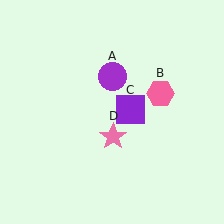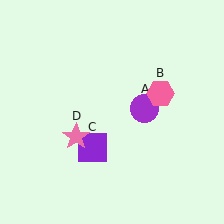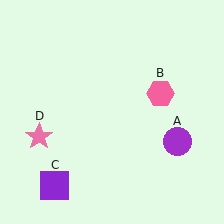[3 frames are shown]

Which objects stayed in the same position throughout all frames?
Pink hexagon (object B) remained stationary.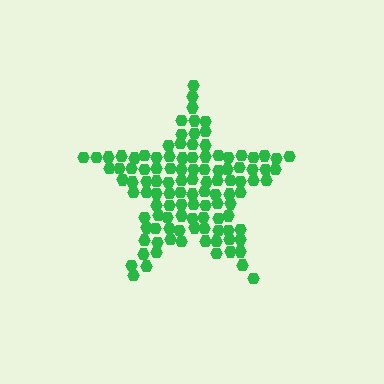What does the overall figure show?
The overall figure shows a star.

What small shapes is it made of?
It is made of small hexagons.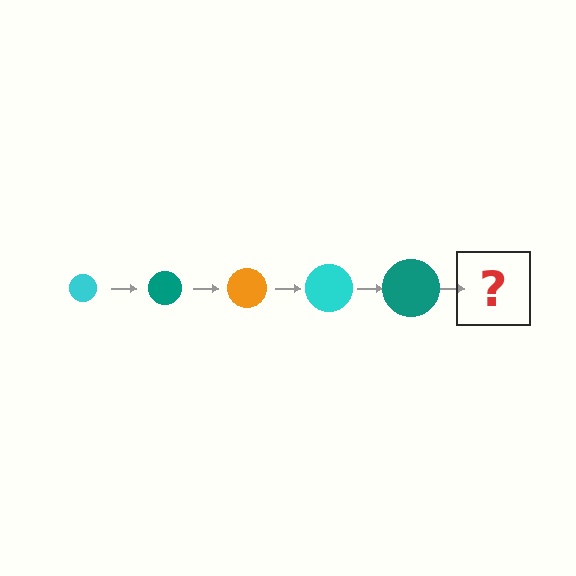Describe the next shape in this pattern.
It should be an orange circle, larger than the previous one.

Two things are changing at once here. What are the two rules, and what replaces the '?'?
The two rules are that the circle grows larger each step and the color cycles through cyan, teal, and orange. The '?' should be an orange circle, larger than the previous one.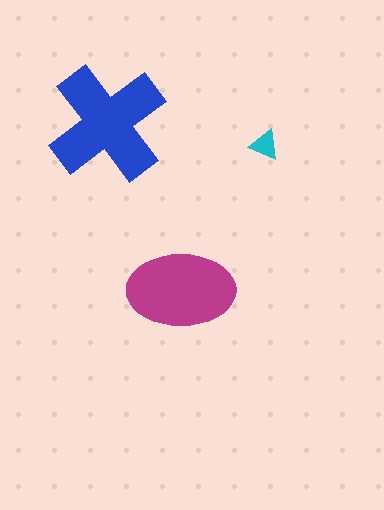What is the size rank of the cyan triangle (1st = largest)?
3rd.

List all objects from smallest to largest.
The cyan triangle, the magenta ellipse, the blue cross.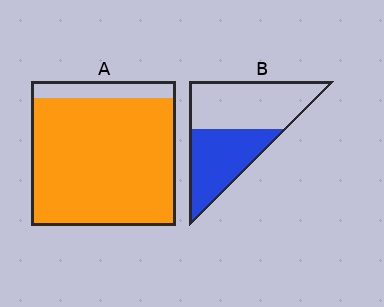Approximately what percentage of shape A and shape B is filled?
A is approximately 90% and B is approximately 45%.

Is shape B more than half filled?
No.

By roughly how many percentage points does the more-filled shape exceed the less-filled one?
By roughly 45 percentage points (A over B).